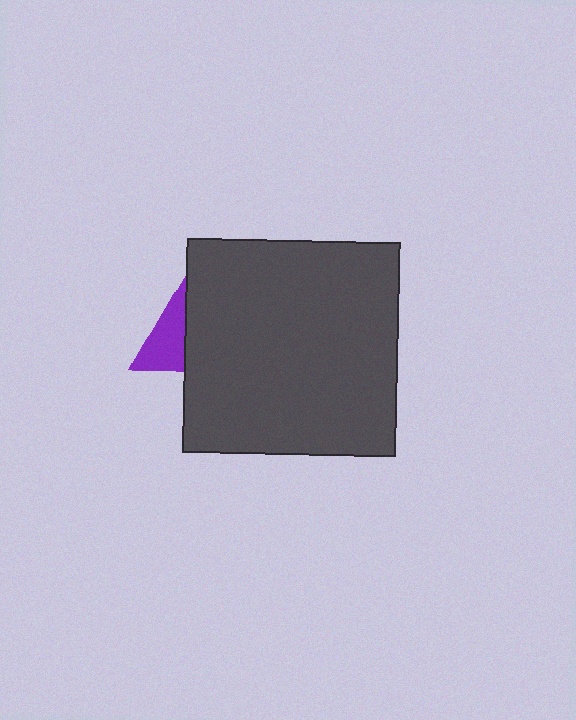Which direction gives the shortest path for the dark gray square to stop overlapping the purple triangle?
Moving right gives the shortest separation.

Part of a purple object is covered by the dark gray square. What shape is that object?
It is a triangle.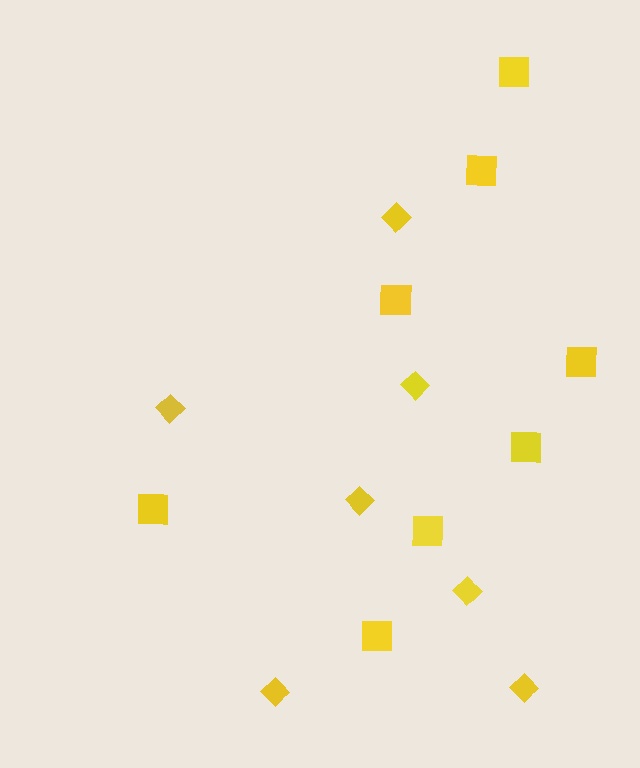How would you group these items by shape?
There are 2 groups: one group of diamonds (7) and one group of squares (8).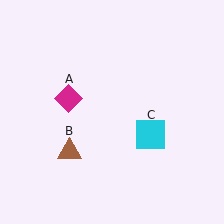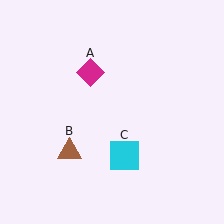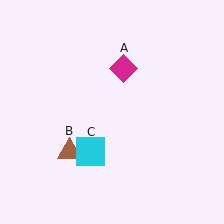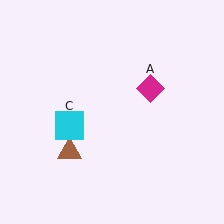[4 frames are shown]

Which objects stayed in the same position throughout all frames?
Brown triangle (object B) remained stationary.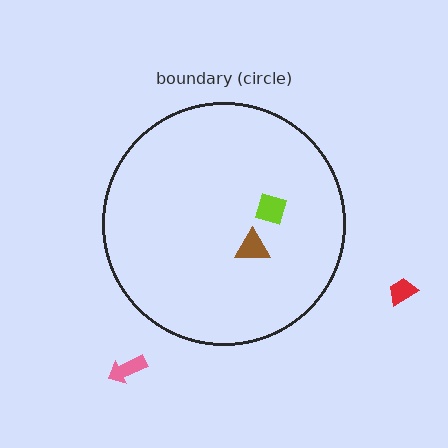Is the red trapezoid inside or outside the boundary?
Outside.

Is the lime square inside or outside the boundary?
Inside.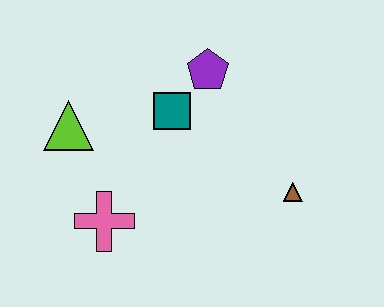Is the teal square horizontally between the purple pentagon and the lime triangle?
Yes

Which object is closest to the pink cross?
The lime triangle is closest to the pink cross.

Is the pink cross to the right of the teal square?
No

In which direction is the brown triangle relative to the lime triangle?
The brown triangle is to the right of the lime triangle.